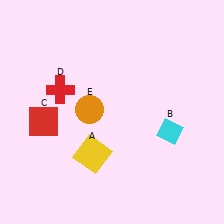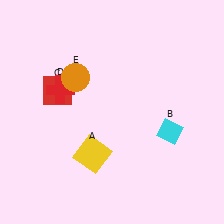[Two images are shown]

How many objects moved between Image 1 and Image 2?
2 objects moved between the two images.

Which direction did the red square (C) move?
The red square (C) moved up.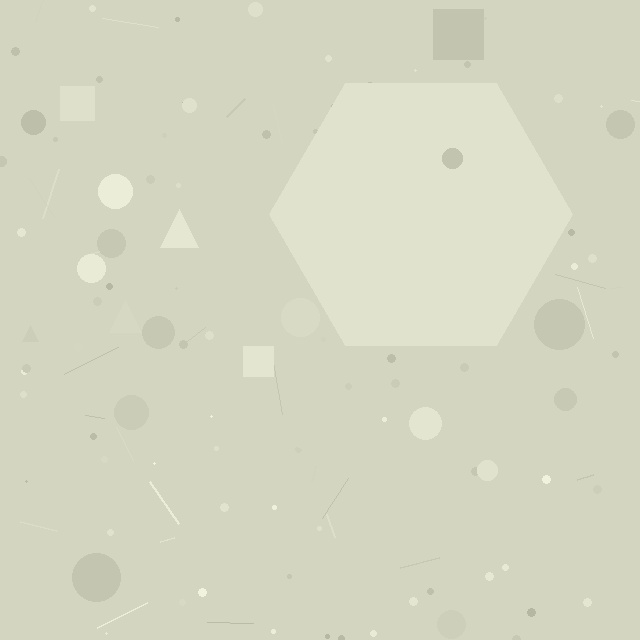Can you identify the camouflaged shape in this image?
The camouflaged shape is a hexagon.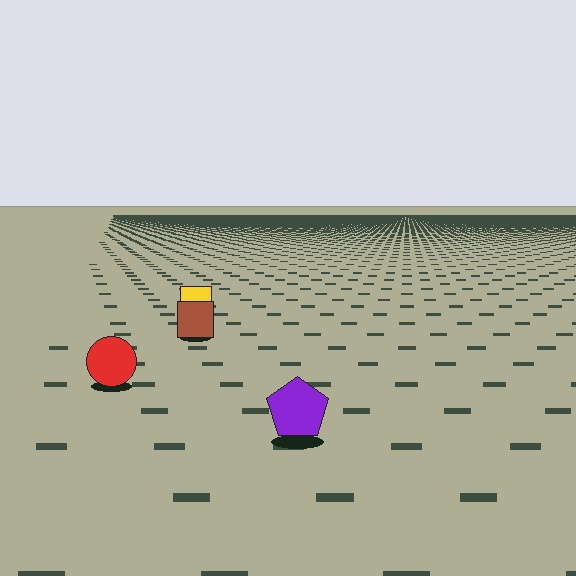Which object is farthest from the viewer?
The yellow square is farthest from the viewer. It appears smaller and the ground texture around it is denser.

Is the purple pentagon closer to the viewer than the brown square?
Yes. The purple pentagon is closer — you can tell from the texture gradient: the ground texture is coarser near it.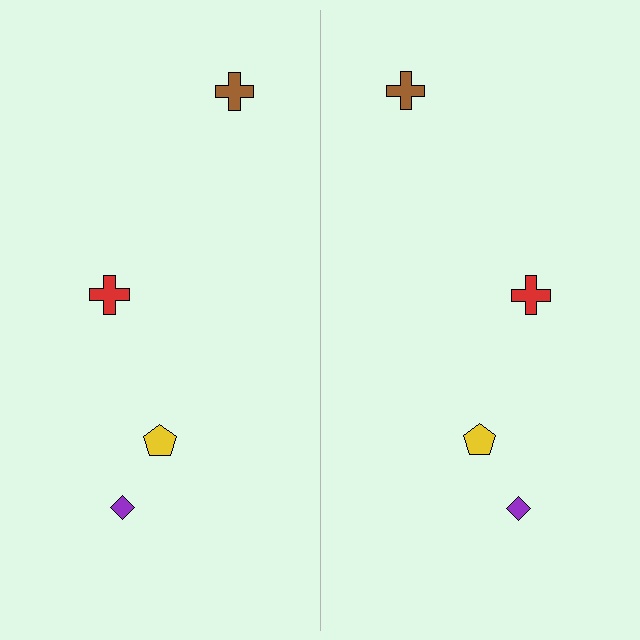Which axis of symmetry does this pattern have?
The pattern has a vertical axis of symmetry running through the center of the image.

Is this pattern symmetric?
Yes, this pattern has bilateral (reflection) symmetry.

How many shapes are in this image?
There are 8 shapes in this image.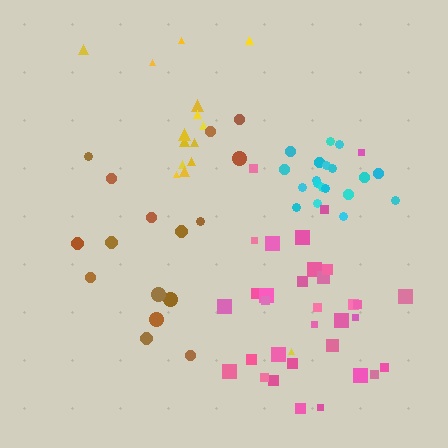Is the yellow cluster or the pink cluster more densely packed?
Pink.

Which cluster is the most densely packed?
Cyan.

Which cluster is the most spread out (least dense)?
Yellow.